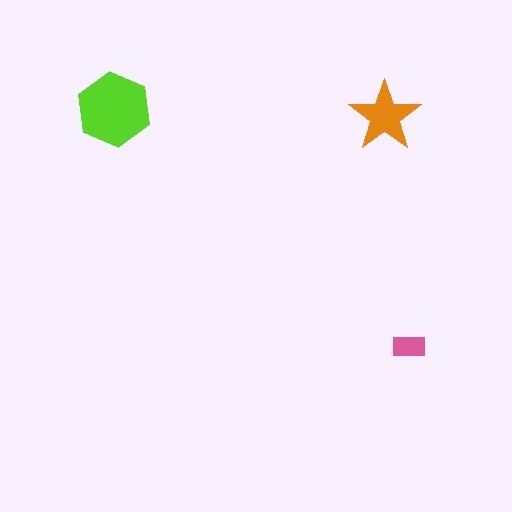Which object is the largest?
The lime hexagon.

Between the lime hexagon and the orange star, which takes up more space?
The lime hexagon.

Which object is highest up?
The lime hexagon is topmost.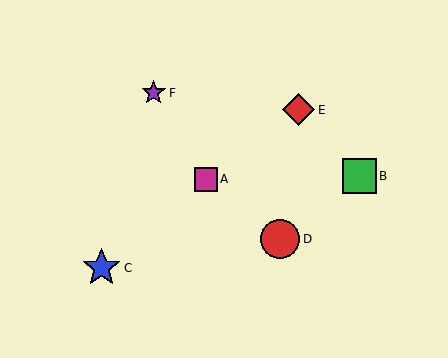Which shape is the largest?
The red circle (labeled D) is the largest.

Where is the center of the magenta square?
The center of the magenta square is at (206, 179).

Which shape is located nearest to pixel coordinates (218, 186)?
The magenta square (labeled A) at (206, 179) is nearest to that location.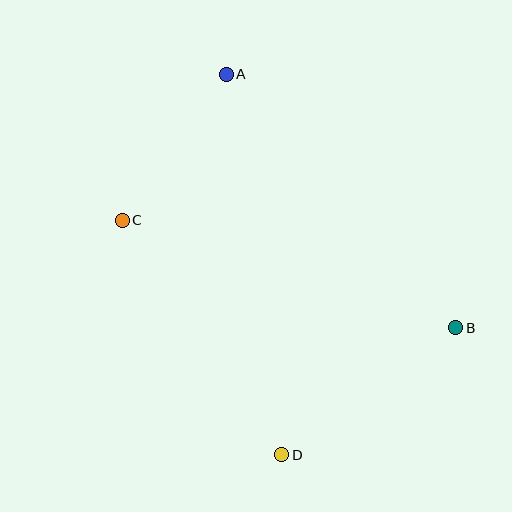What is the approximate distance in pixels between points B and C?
The distance between B and C is approximately 350 pixels.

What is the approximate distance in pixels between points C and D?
The distance between C and D is approximately 283 pixels.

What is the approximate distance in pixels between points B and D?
The distance between B and D is approximately 216 pixels.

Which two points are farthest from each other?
Points A and D are farthest from each other.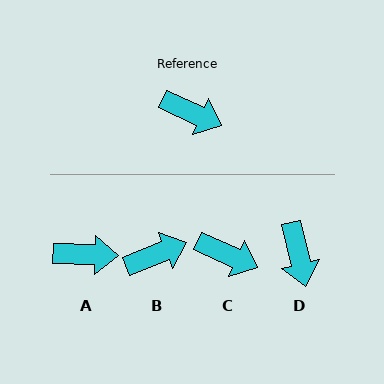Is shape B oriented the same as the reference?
No, it is off by about 46 degrees.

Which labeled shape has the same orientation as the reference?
C.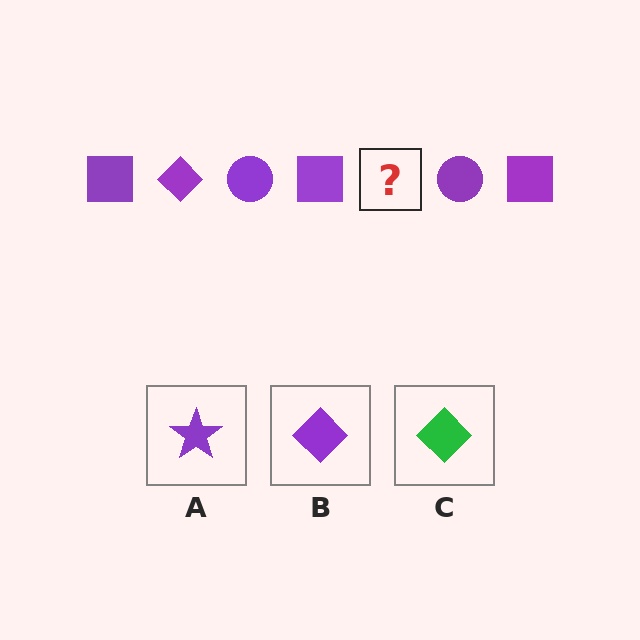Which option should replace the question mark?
Option B.